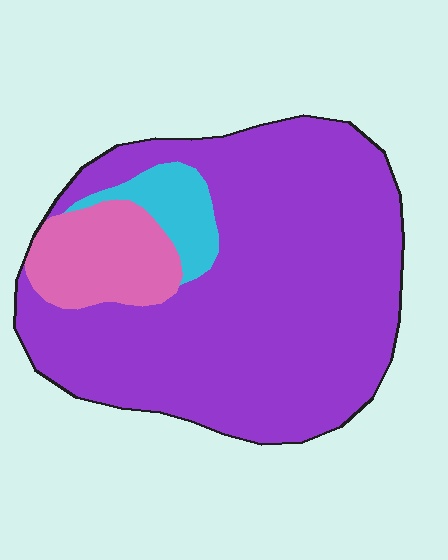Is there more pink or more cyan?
Pink.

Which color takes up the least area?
Cyan, at roughly 5%.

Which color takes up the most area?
Purple, at roughly 80%.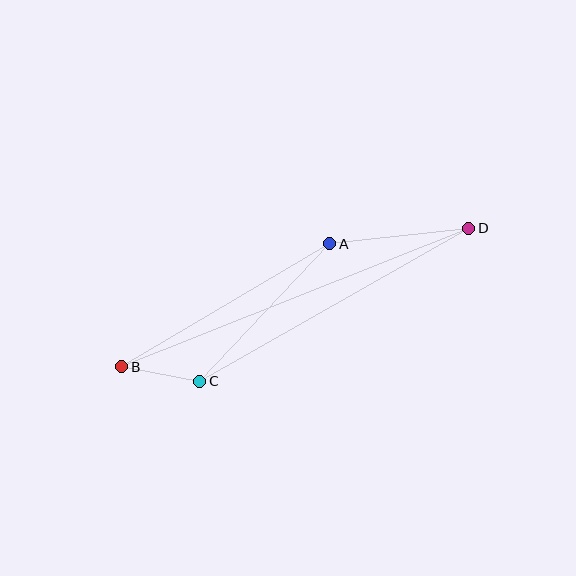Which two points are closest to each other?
Points B and C are closest to each other.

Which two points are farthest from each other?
Points B and D are farthest from each other.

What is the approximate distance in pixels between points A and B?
The distance between A and B is approximately 242 pixels.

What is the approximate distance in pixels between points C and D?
The distance between C and D is approximately 309 pixels.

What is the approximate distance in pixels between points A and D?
The distance between A and D is approximately 140 pixels.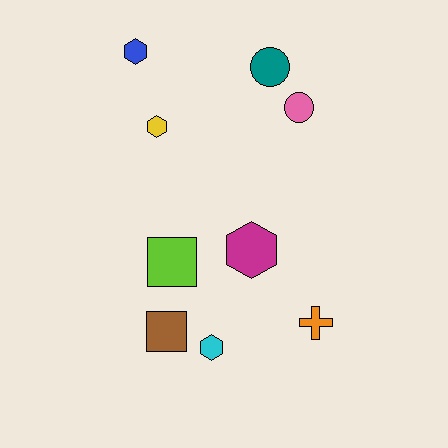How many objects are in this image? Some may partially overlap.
There are 9 objects.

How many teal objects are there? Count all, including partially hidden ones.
There is 1 teal object.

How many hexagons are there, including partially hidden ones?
There are 4 hexagons.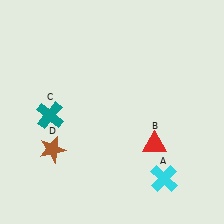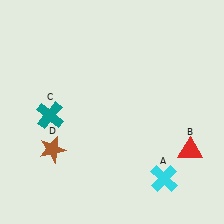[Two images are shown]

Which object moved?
The red triangle (B) moved right.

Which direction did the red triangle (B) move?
The red triangle (B) moved right.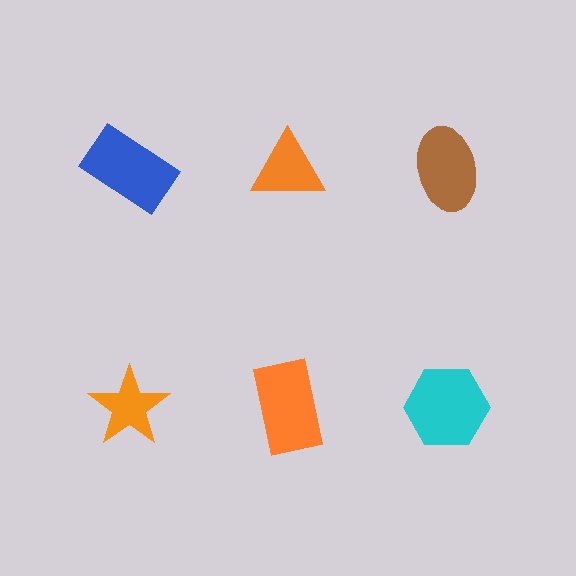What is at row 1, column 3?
A brown ellipse.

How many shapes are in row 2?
3 shapes.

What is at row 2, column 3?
A cyan hexagon.